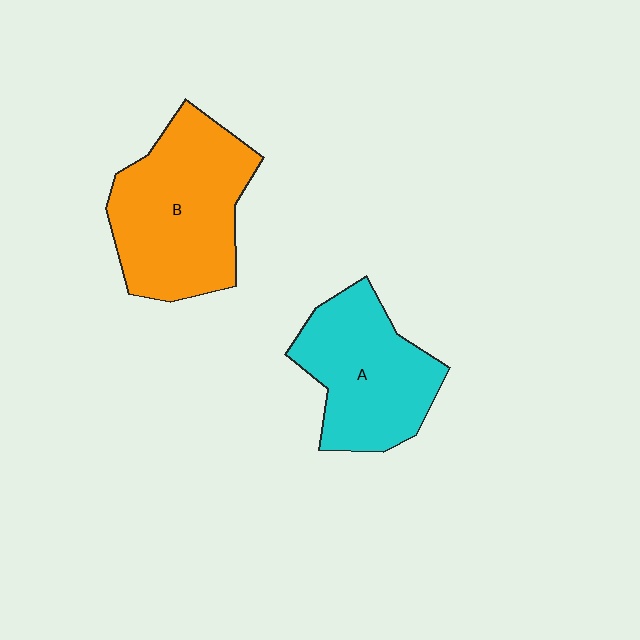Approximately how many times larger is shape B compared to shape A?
Approximately 1.2 times.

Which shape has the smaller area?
Shape A (cyan).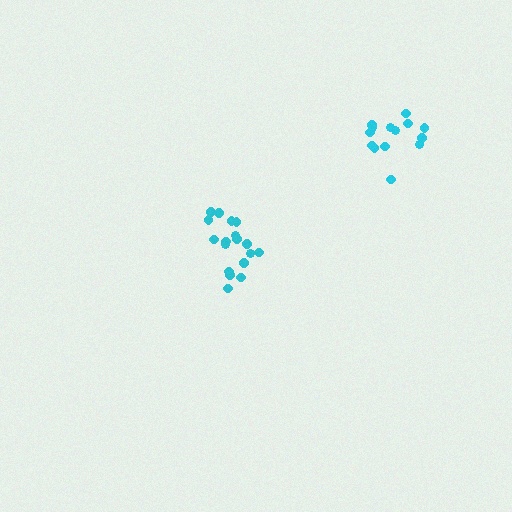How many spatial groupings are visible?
There are 2 spatial groupings.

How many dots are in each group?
Group 1: 18 dots, Group 2: 14 dots (32 total).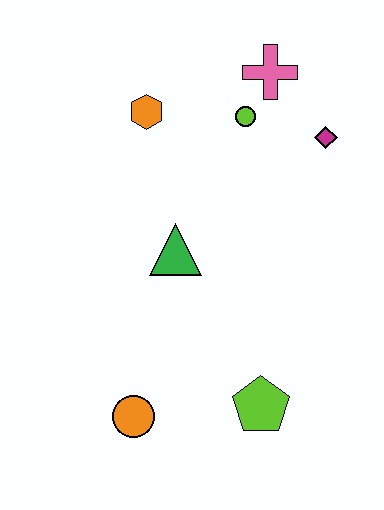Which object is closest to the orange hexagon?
The lime circle is closest to the orange hexagon.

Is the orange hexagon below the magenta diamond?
No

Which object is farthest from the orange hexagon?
The lime pentagon is farthest from the orange hexagon.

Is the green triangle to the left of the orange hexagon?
No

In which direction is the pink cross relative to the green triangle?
The pink cross is above the green triangle.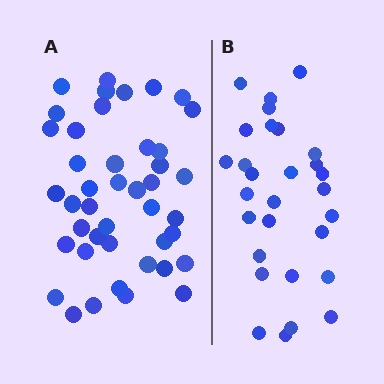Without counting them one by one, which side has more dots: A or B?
Region A (the left region) has more dots.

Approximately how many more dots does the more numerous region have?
Region A has approximately 15 more dots than region B.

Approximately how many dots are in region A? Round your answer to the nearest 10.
About 40 dots. (The exact count is 43, which rounds to 40.)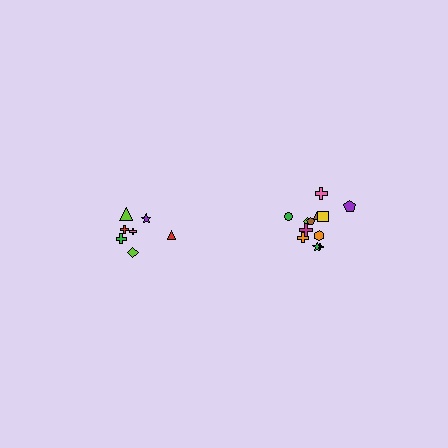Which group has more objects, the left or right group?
The right group.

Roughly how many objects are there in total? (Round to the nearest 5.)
Roughly 20 objects in total.